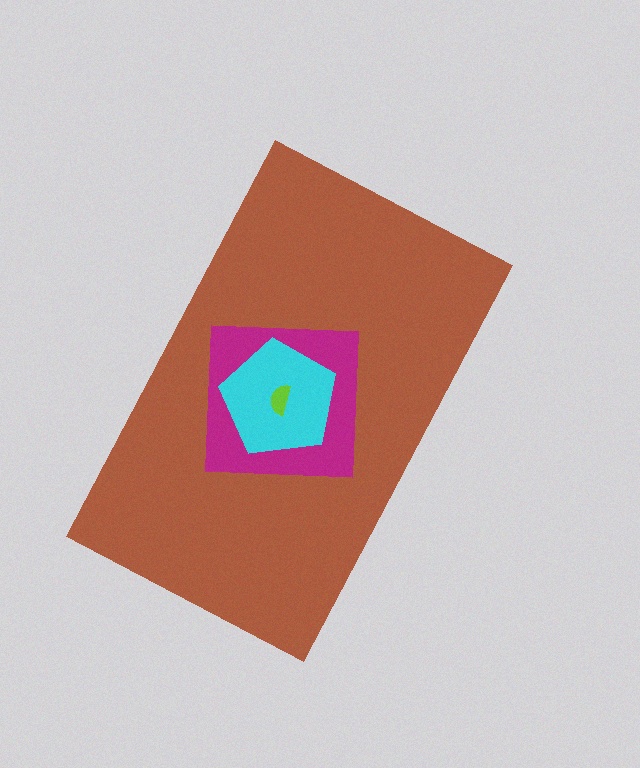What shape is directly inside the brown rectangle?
The magenta square.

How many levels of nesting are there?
4.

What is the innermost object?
The lime semicircle.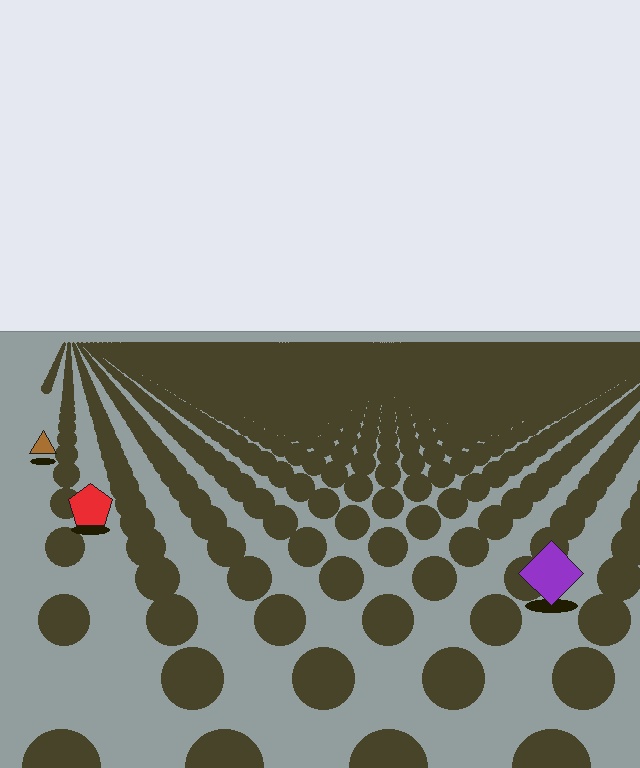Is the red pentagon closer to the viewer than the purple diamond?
No. The purple diamond is closer — you can tell from the texture gradient: the ground texture is coarser near it.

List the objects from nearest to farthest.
From nearest to farthest: the purple diamond, the red pentagon, the brown triangle.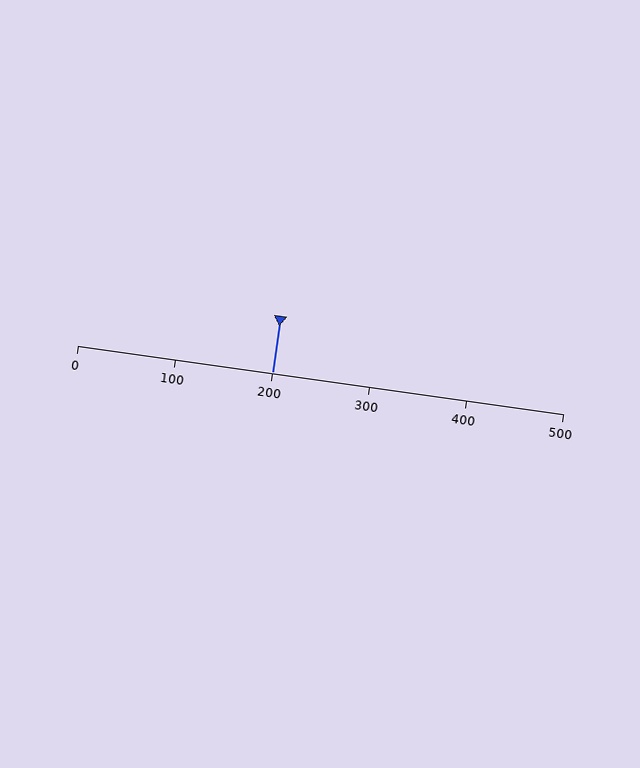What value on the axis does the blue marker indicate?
The marker indicates approximately 200.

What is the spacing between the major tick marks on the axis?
The major ticks are spaced 100 apart.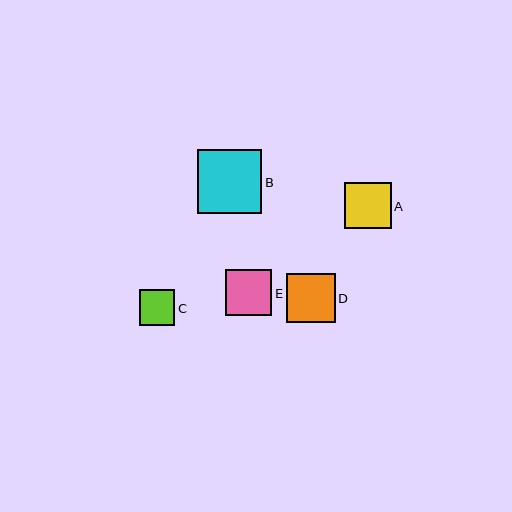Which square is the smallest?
Square C is the smallest with a size of approximately 36 pixels.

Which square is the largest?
Square B is the largest with a size of approximately 64 pixels.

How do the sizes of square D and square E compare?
Square D and square E are approximately the same size.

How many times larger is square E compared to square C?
Square E is approximately 1.3 times the size of square C.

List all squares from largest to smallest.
From largest to smallest: B, D, A, E, C.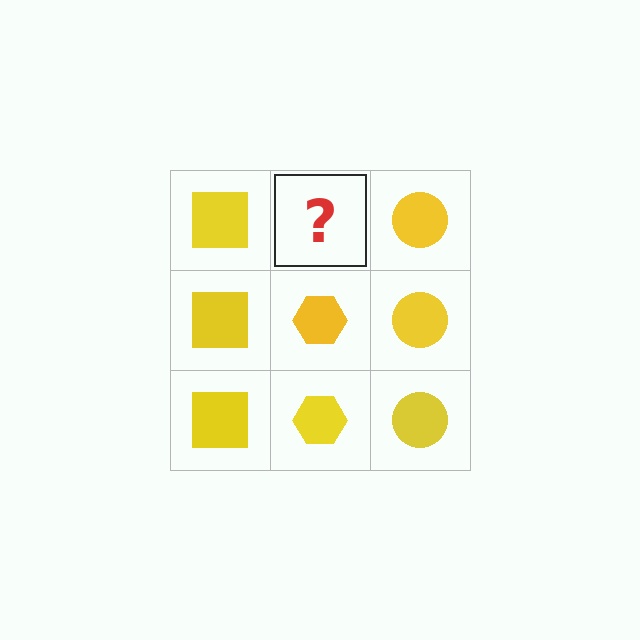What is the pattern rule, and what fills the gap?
The rule is that each column has a consistent shape. The gap should be filled with a yellow hexagon.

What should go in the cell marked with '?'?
The missing cell should contain a yellow hexagon.